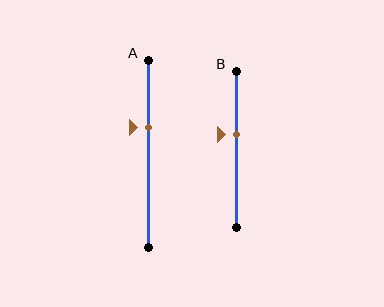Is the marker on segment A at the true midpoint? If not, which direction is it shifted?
No, the marker on segment A is shifted upward by about 14% of the segment length.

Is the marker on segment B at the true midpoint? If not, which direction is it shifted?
No, the marker on segment B is shifted upward by about 9% of the segment length.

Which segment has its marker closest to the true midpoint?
Segment B has its marker closest to the true midpoint.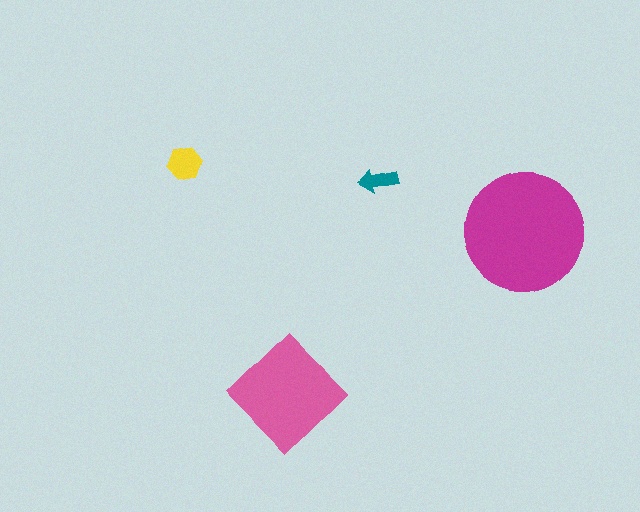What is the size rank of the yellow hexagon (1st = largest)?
3rd.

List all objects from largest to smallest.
The magenta circle, the pink diamond, the yellow hexagon, the teal arrow.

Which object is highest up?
The yellow hexagon is topmost.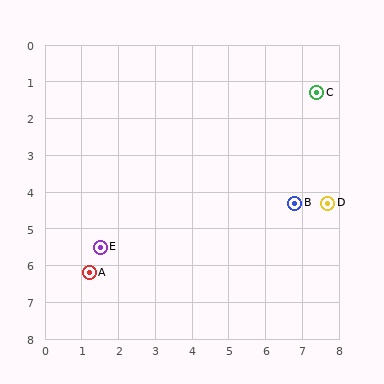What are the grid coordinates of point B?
Point B is at approximately (6.8, 4.3).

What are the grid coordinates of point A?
Point A is at approximately (1.2, 6.2).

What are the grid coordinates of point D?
Point D is at approximately (7.7, 4.3).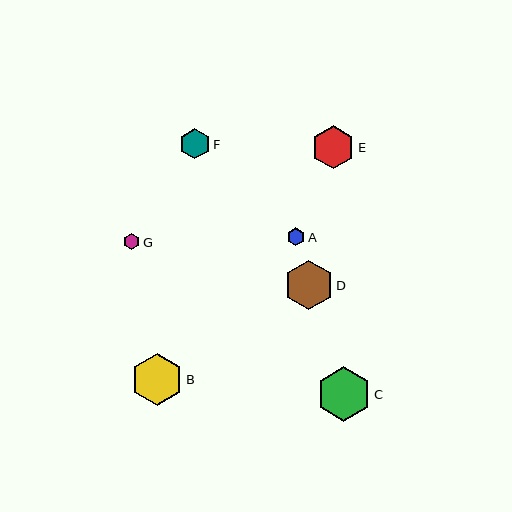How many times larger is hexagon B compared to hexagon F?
Hexagon B is approximately 1.7 times the size of hexagon F.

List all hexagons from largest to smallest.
From largest to smallest: C, B, D, E, F, A, G.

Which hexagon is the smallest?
Hexagon G is the smallest with a size of approximately 17 pixels.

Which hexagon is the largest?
Hexagon C is the largest with a size of approximately 54 pixels.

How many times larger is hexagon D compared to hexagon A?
Hexagon D is approximately 2.8 times the size of hexagon A.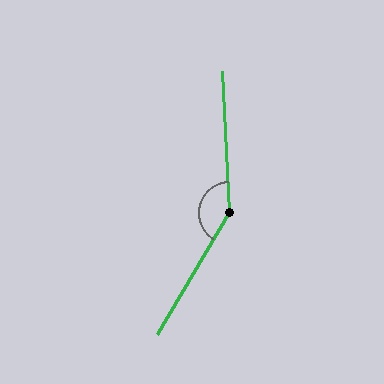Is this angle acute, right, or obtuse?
It is obtuse.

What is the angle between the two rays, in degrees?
Approximately 146 degrees.